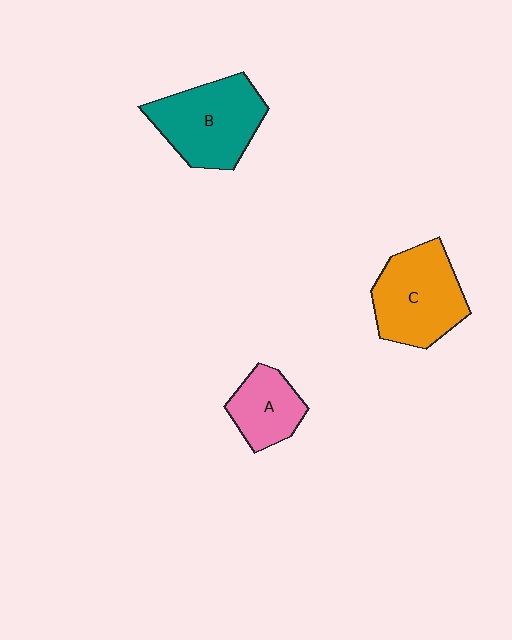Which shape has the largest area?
Shape B (teal).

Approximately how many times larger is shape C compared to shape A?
Approximately 1.6 times.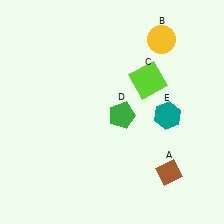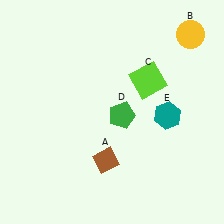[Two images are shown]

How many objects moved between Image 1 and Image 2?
2 objects moved between the two images.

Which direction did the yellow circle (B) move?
The yellow circle (B) moved right.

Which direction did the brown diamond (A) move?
The brown diamond (A) moved left.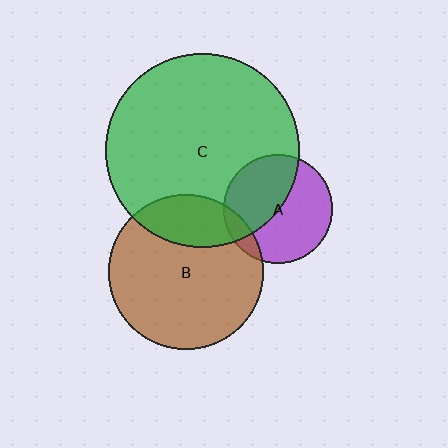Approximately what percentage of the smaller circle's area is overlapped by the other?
Approximately 45%.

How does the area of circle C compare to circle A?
Approximately 3.1 times.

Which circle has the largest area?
Circle C (green).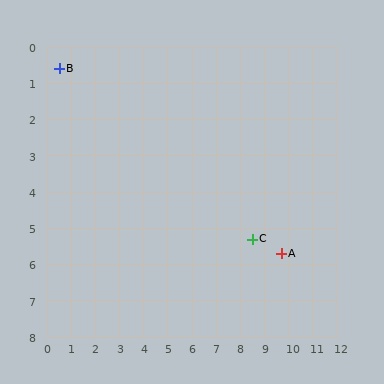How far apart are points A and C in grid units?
Points A and C are about 1.3 grid units apart.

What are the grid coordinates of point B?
Point B is at approximately (0.5, 0.6).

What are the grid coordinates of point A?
Point A is at approximately (9.7, 5.7).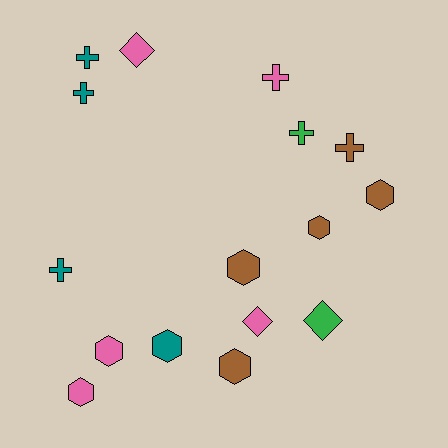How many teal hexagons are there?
There is 1 teal hexagon.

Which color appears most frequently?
Pink, with 5 objects.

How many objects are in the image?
There are 16 objects.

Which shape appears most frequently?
Hexagon, with 7 objects.